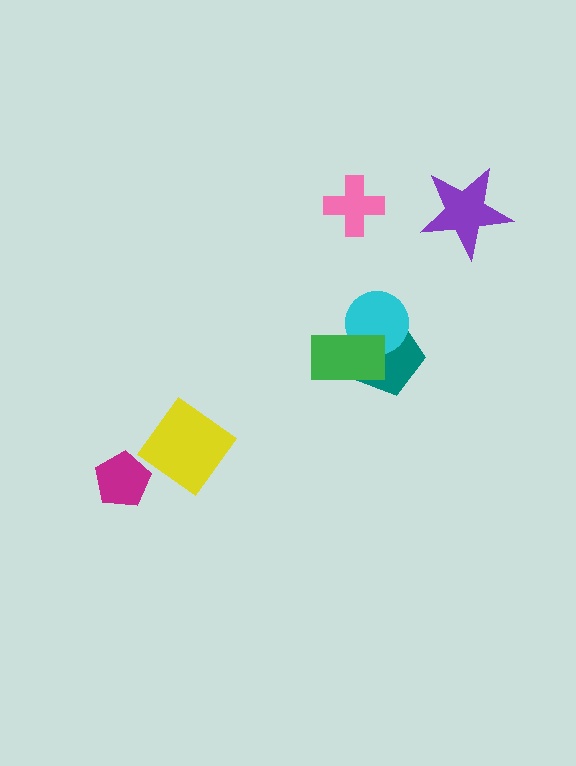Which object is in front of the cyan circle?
The green rectangle is in front of the cyan circle.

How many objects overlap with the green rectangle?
2 objects overlap with the green rectangle.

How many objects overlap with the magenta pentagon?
0 objects overlap with the magenta pentagon.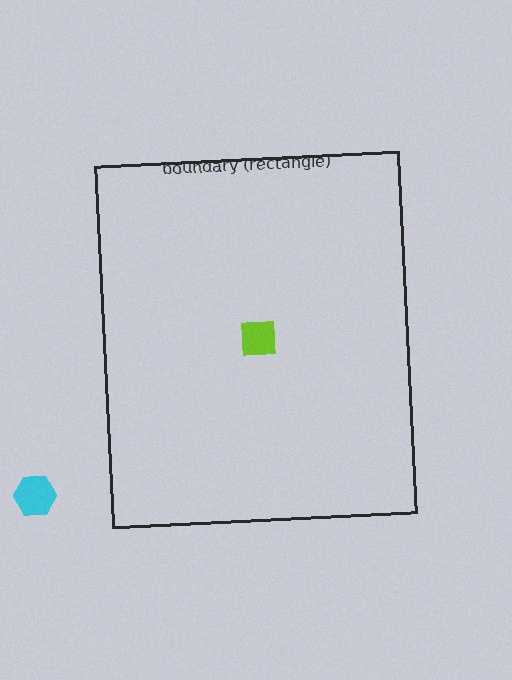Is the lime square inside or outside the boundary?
Inside.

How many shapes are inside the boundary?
1 inside, 1 outside.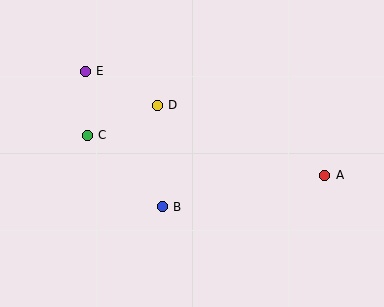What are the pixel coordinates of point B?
Point B is at (162, 207).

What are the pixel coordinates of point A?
Point A is at (325, 175).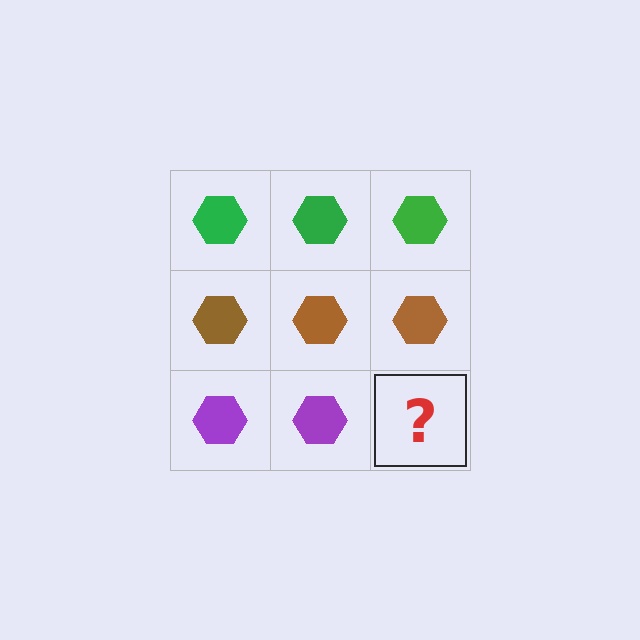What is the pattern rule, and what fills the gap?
The rule is that each row has a consistent color. The gap should be filled with a purple hexagon.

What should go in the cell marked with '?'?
The missing cell should contain a purple hexagon.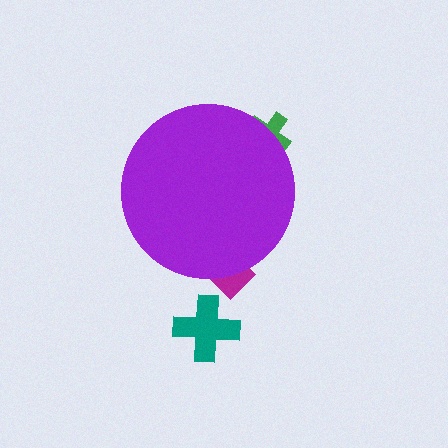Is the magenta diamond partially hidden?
Yes, the magenta diamond is partially hidden behind the purple circle.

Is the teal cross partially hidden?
No, the teal cross is fully visible.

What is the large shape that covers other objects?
A purple circle.